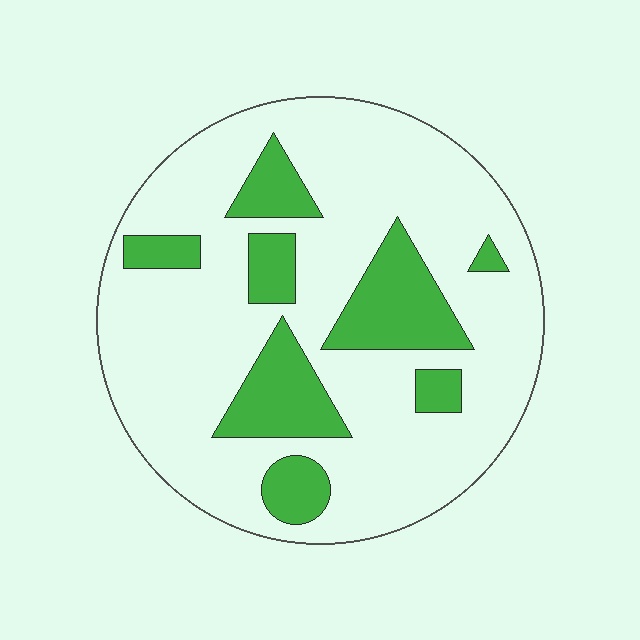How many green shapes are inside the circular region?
8.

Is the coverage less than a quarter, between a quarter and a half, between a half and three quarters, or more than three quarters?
Less than a quarter.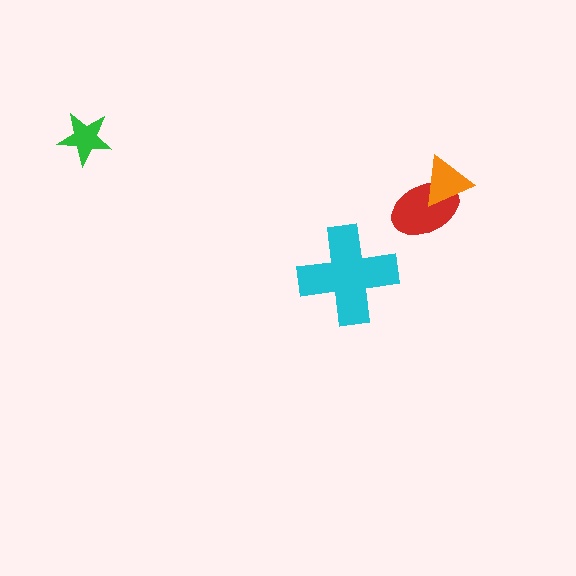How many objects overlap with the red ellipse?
1 object overlaps with the red ellipse.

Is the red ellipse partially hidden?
Yes, it is partially covered by another shape.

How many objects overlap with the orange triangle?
1 object overlaps with the orange triangle.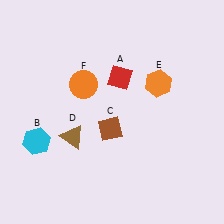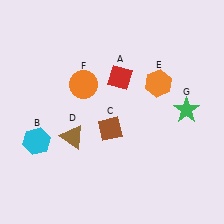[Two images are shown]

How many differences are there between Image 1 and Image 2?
There is 1 difference between the two images.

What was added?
A green star (G) was added in Image 2.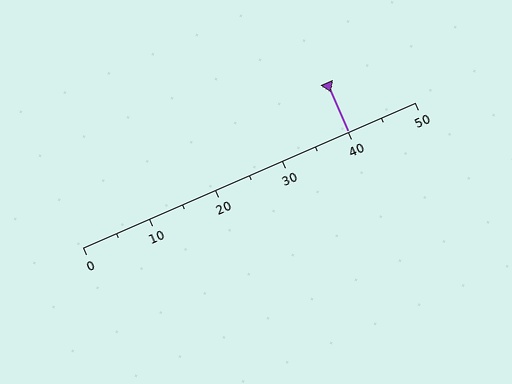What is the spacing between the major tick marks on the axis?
The major ticks are spaced 10 apart.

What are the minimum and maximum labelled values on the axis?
The axis runs from 0 to 50.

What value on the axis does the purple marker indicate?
The marker indicates approximately 40.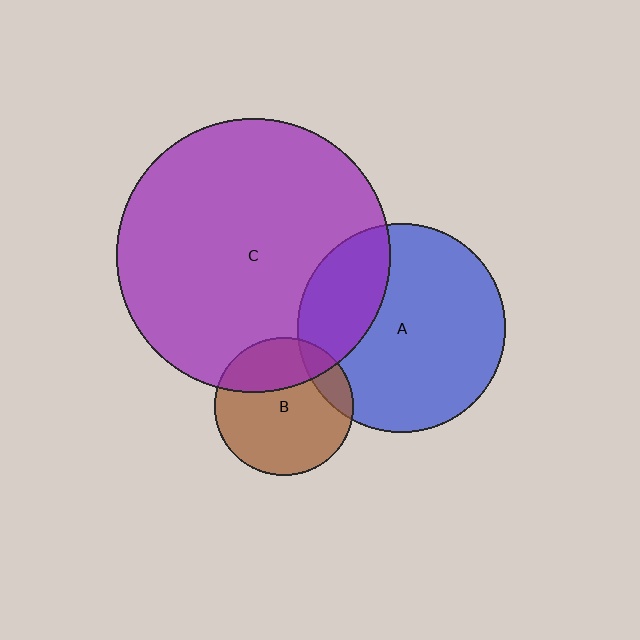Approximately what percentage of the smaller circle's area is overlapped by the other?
Approximately 25%.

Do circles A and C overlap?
Yes.